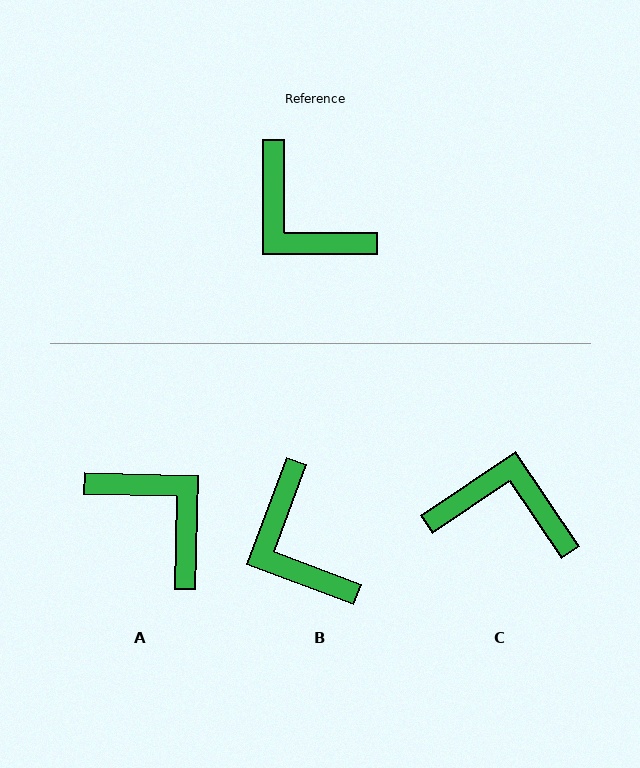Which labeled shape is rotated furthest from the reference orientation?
A, about 179 degrees away.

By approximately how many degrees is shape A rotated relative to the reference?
Approximately 179 degrees counter-clockwise.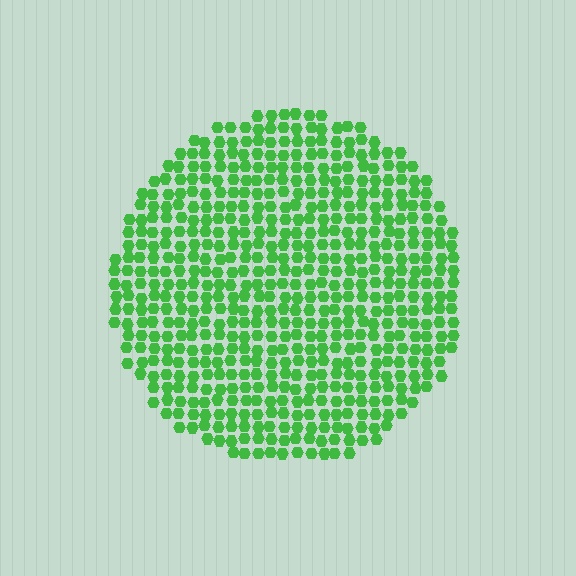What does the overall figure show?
The overall figure shows a circle.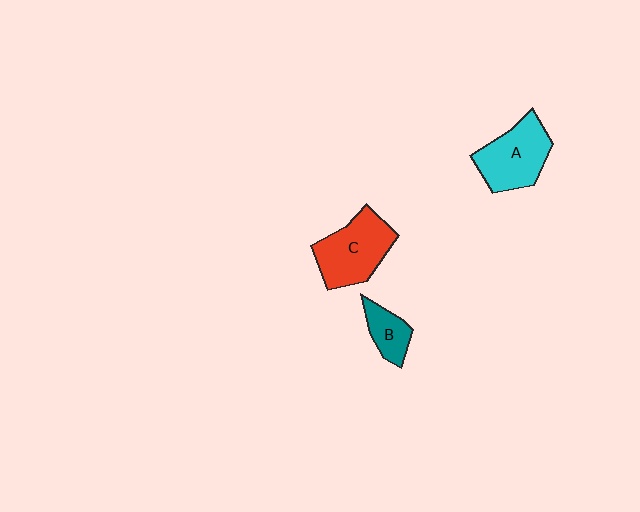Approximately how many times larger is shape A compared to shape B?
Approximately 2.0 times.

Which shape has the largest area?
Shape C (red).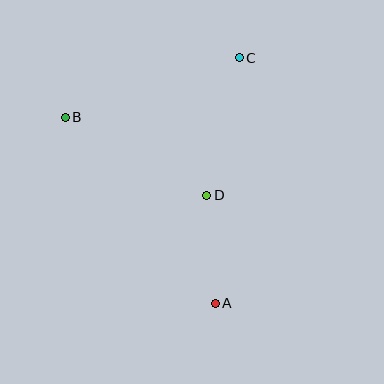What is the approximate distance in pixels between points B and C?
The distance between B and C is approximately 184 pixels.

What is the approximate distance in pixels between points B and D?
The distance between B and D is approximately 161 pixels.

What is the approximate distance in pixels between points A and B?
The distance between A and B is approximately 239 pixels.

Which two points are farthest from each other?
Points A and C are farthest from each other.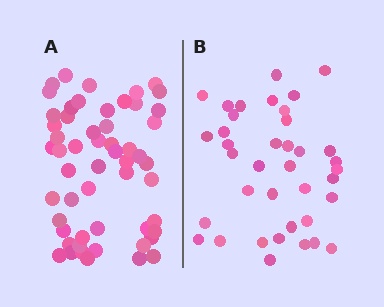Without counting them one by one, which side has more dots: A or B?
Region A (the left region) has more dots.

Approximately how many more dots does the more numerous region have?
Region A has approximately 15 more dots than region B.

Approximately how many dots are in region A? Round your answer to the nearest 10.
About 60 dots. (The exact count is 55, which rounds to 60.)